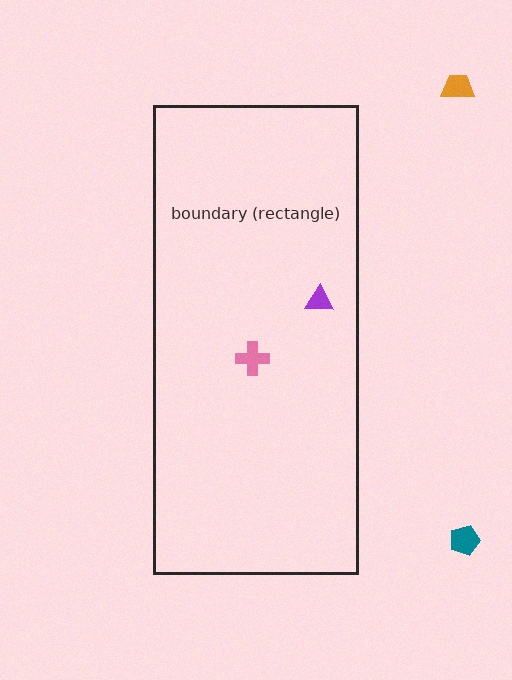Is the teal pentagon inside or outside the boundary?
Outside.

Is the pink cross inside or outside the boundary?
Inside.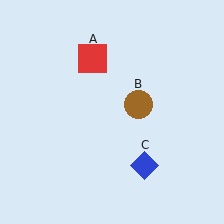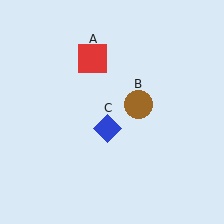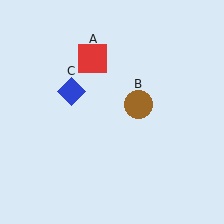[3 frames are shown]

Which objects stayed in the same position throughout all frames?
Red square (object A) and brown circle (object B) remained stationary.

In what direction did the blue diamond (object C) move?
The blue diamond (object C) moved up and to the left.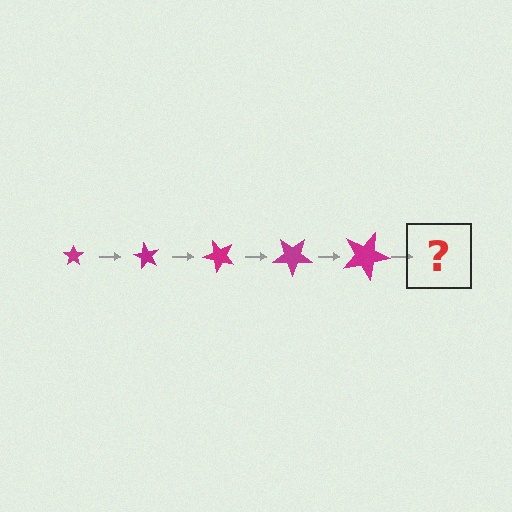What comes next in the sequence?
The next element should be a star, larger than the previous one and rotated 300 degrees from the start.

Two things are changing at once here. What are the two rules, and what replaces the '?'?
The two rules are that the star grows larger each step and it rotates 60 degrees each step. The '?' should be a star, larger than the previous one and rotated 300 degrees from the start.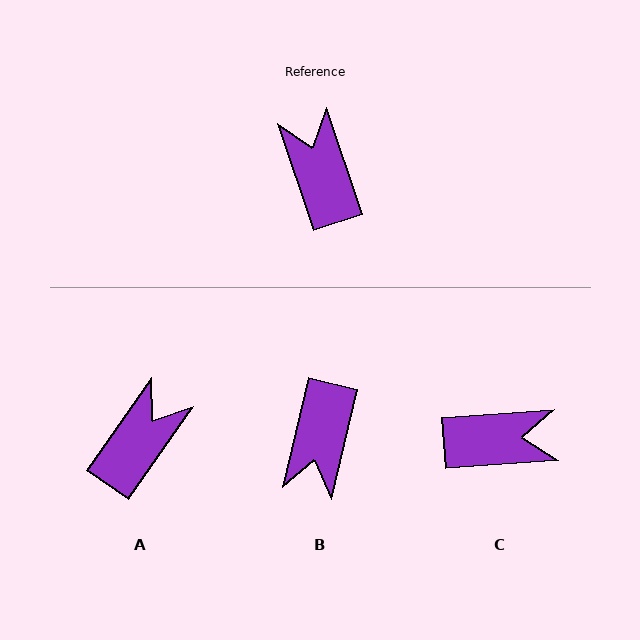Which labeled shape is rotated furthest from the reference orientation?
B, about 148 degrees away.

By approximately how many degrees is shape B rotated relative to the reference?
Approximately 148 degrees counter-clockwise.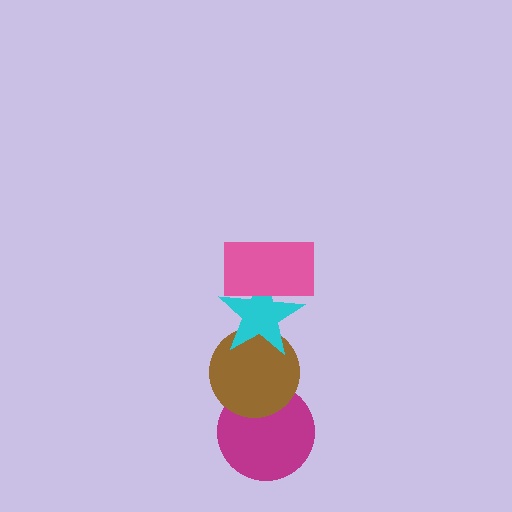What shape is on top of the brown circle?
The cyan star is on top of the brown circle.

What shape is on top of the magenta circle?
The brown circle is on top of the magenta circle.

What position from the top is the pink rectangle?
The pink rectangle is 1st from the top.